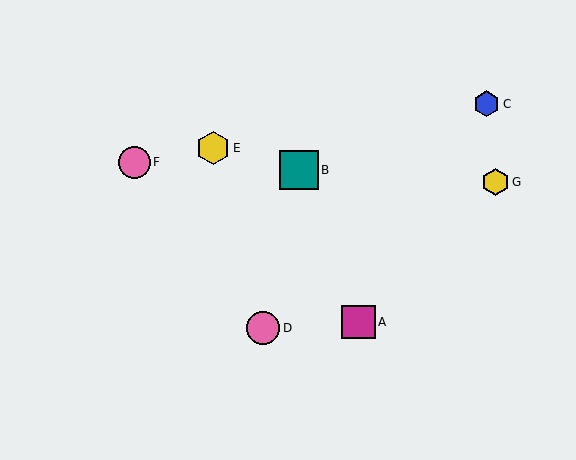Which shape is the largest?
The teal square (labeled B) is the largest.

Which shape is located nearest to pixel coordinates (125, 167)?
The pink circle (labeled F) at (134, 162) is nearest to that location.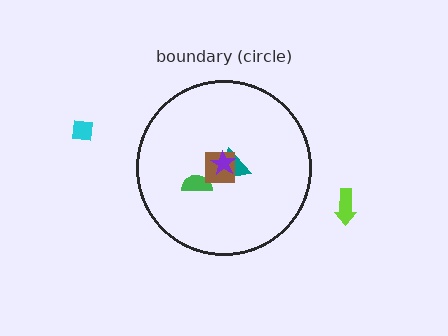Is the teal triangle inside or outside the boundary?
Inside.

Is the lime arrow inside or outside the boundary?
Outside.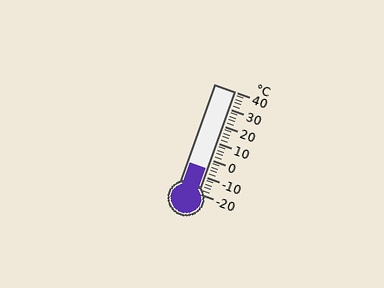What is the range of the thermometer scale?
The thermometer scale ranges from -20°C to 40°C.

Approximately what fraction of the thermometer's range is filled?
The thermometer is filled to approximately 25% of its range.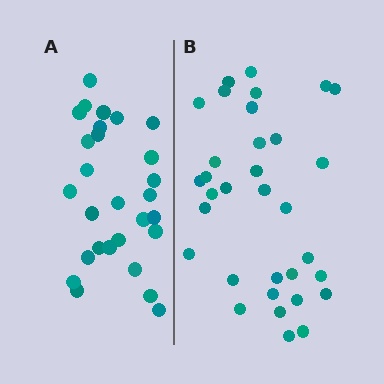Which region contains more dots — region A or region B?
Region B (the right region) has more dots.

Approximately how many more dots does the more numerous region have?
Region B has about 5 more dots than region A.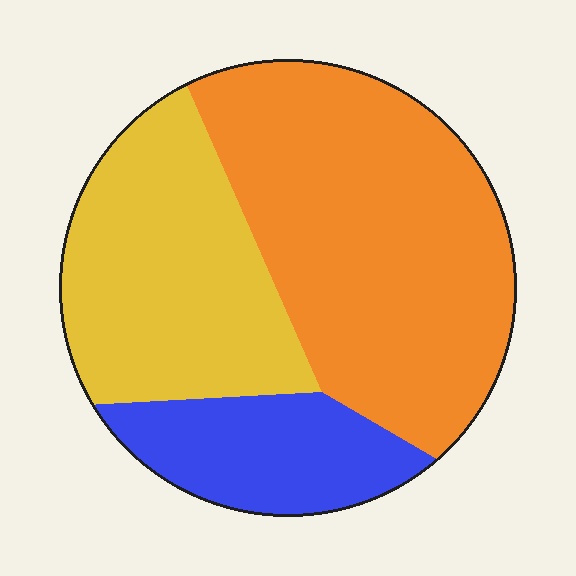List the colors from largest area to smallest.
From largest to smallest: orange, yellow, blue.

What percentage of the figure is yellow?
Yellow takes up between a sixth and a third of the figure.